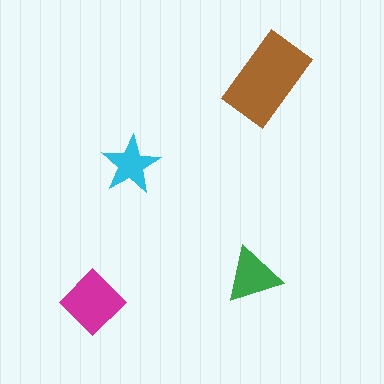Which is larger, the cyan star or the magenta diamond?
The magenta diamond.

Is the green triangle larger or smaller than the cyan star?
Larger.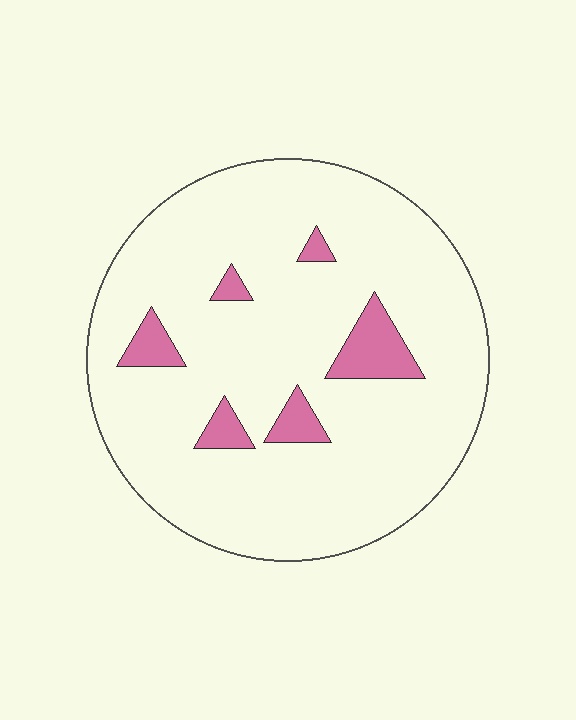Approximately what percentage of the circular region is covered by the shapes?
Approximately 10%.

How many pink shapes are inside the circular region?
6.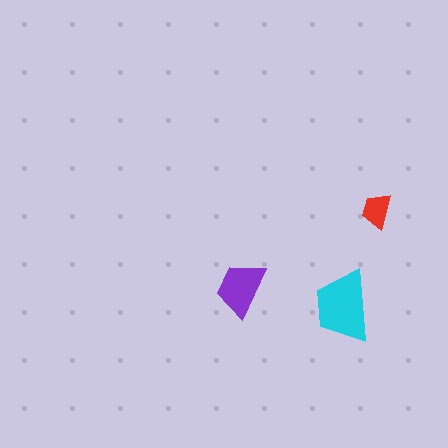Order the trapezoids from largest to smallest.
the cyan one, the purple one, the red one.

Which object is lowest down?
The cyan trapezoid is bottommost.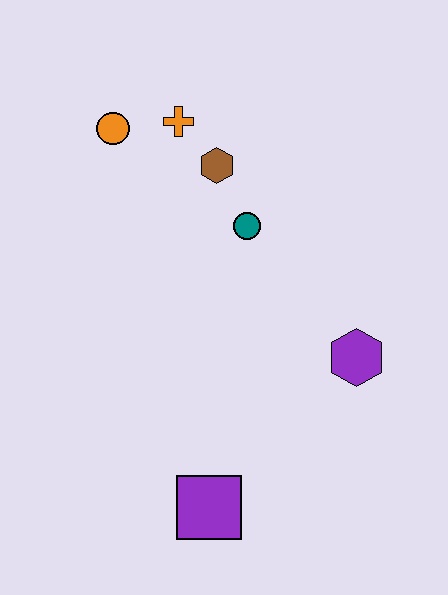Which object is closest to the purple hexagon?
The teal circle is closest to the purple hexagon.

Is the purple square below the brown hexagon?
Yes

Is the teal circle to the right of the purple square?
Yes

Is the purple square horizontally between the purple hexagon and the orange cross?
Yes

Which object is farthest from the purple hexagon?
The orange circle is farthest from the purple hexagon.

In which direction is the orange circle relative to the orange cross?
The orange circle is to the left of the orange cross.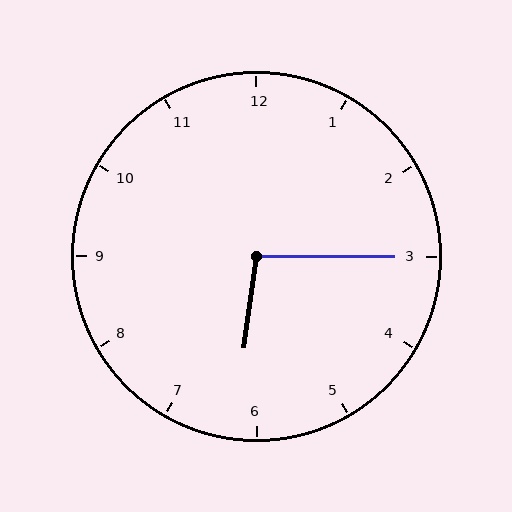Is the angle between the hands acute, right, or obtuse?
It is obtuse.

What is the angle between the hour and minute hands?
Approximately 98 degrees.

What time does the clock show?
6:15.